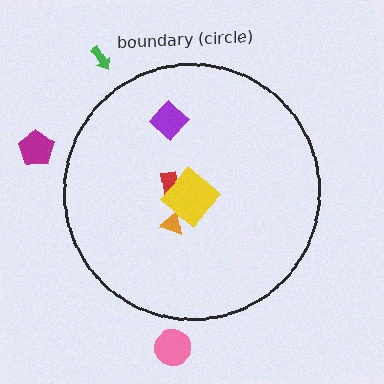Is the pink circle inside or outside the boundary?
Outside.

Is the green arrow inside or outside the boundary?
Outside.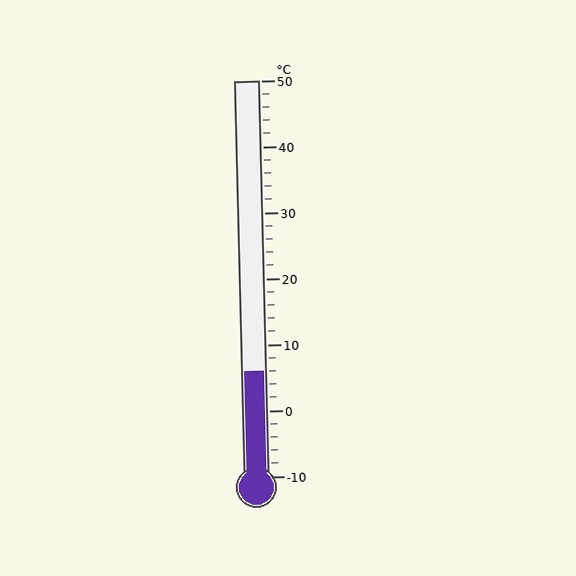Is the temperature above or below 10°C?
The temperature is below 10°C.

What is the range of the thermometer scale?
The thermometer scale ranges from -10°C to 50°C.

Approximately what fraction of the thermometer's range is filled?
The thermometer is filled to approximately 25% of its range.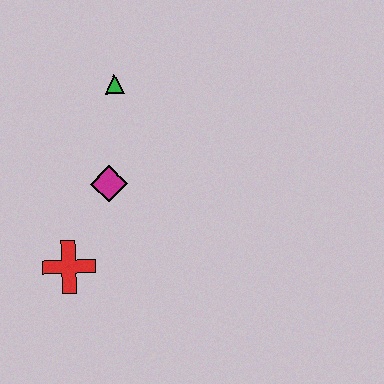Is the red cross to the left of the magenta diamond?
Yes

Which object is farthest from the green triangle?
The red cross is farthest from the green triangle.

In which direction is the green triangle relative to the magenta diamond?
The green triangle is above the magenta diamond.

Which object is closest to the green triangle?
The magenta diamond is closest to the green triangle.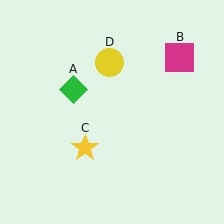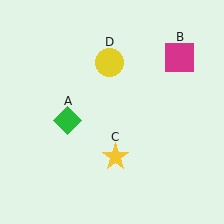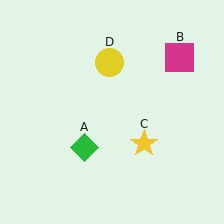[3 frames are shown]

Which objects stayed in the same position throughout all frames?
Magenta square (object B) and yellow circle (object D) remained stationary.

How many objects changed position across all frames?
2 objects changed position: green diamond (object A), yellow star (object C).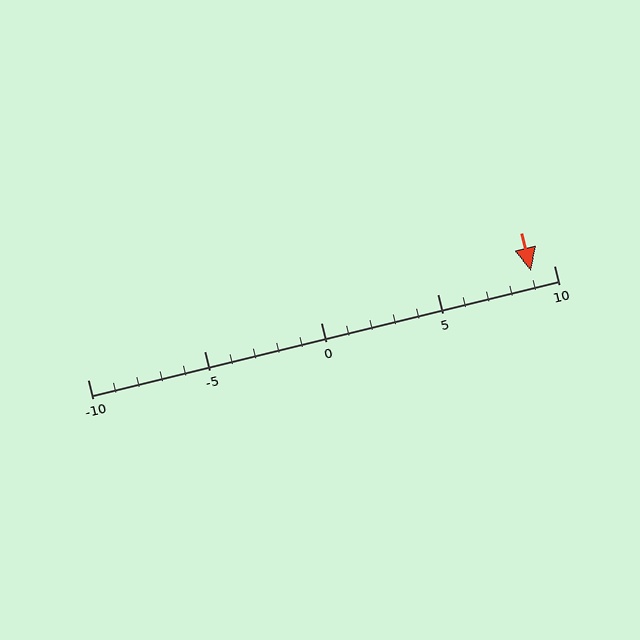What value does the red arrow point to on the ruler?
The red arrow points to approximately 9.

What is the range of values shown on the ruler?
The ruler shows values from -10 to 10.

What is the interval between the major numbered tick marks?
The major tick marks are spaced 5 units apart.